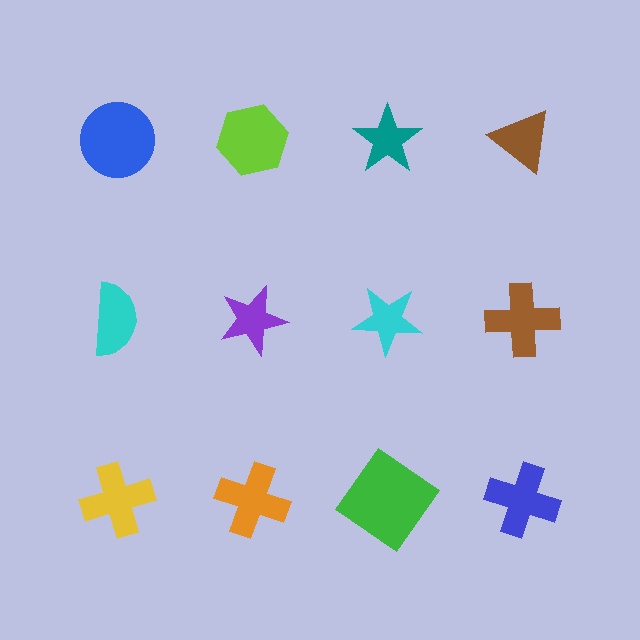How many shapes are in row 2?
4 shapes.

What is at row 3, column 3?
A green diamond.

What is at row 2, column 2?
A purple star.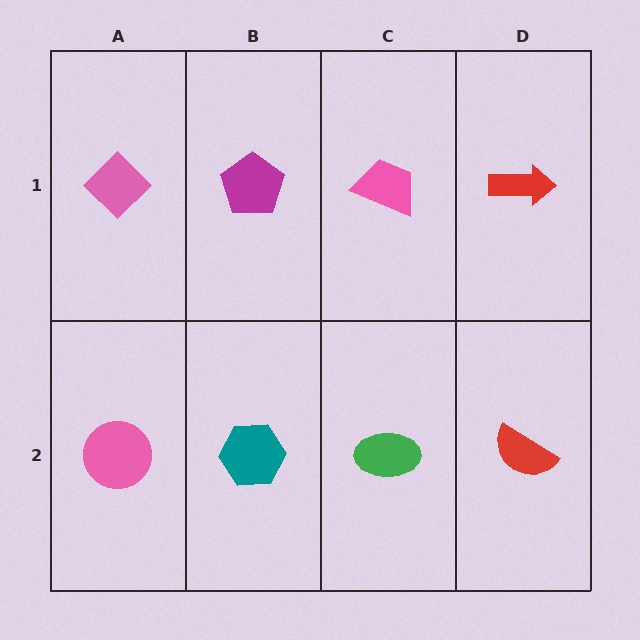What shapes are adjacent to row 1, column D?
A red semicircle (row 2, column D), a pink trapezoid (row 1, column C).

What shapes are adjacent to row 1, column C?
A green ellipse (row 2, column C), a magenta pentagon (row 1, column B), a red arrow (row 1, column D).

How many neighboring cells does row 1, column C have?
3.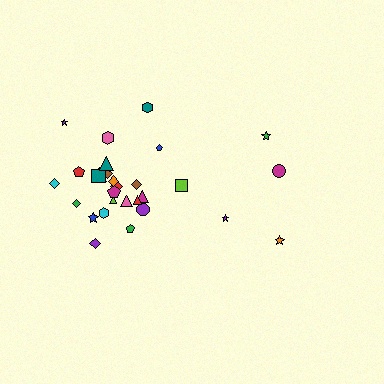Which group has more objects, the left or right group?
The left group.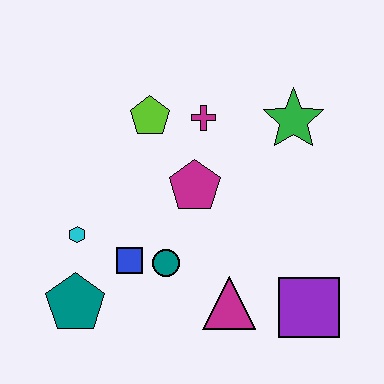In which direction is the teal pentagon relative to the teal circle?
The teal pentagon is to the left of the teal circle.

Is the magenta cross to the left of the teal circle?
No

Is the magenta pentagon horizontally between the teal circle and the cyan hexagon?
No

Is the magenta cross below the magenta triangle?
No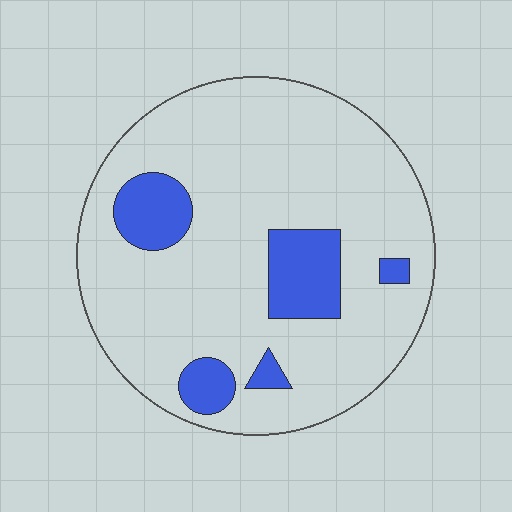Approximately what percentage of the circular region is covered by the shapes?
Approximately 15%.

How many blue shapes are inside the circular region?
5.